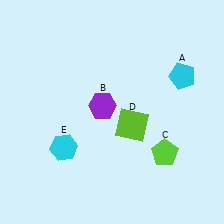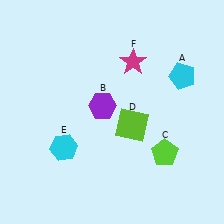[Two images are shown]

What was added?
A magenta star (F) was added in Image 2.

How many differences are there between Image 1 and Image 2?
There is 1 difference between the two images.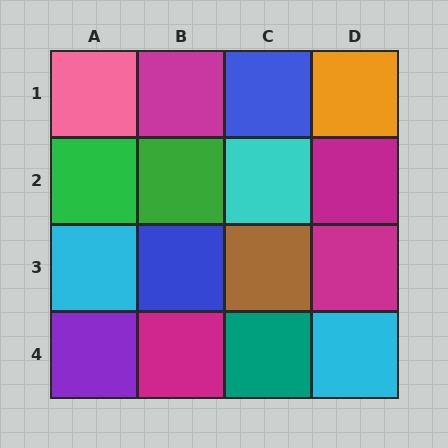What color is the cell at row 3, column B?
Blue.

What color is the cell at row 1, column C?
Blue.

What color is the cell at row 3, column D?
Magenta.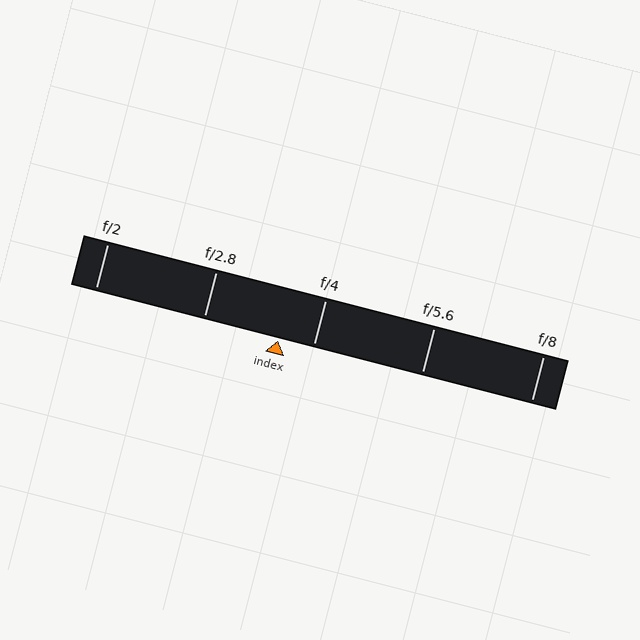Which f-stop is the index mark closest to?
The index mark is closest to f/4.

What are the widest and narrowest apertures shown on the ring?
The widest aperture shown is f/2 and the narrowest is f/8.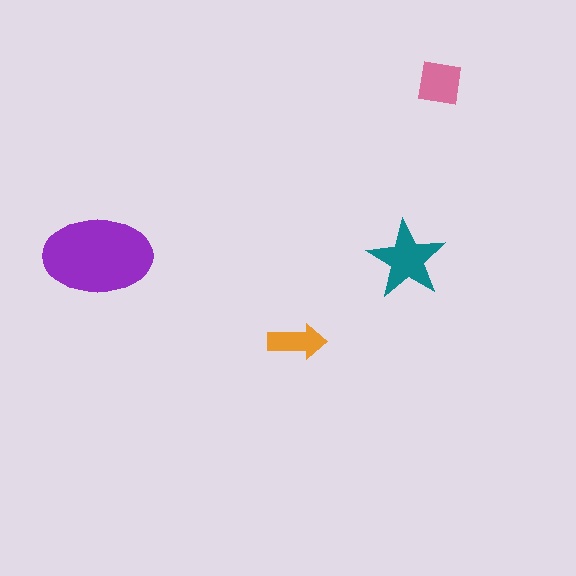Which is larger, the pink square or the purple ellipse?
The purple ellipse.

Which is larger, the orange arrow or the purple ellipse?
The purple ellipse.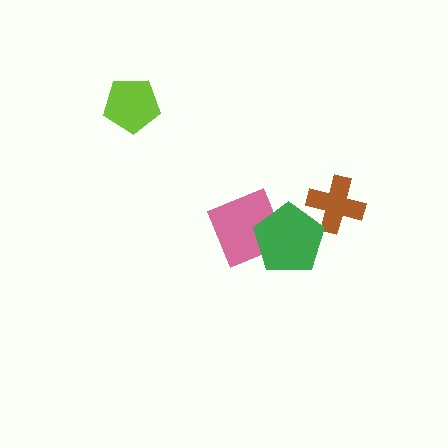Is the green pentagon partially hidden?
No, no other shape covers it.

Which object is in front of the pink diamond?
The green pentagon is in front of the pink diamond.